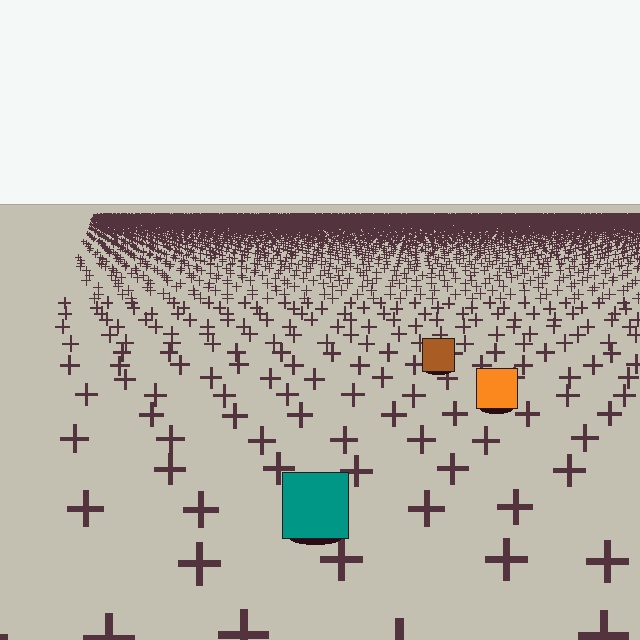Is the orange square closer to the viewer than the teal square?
No. The teal square is closer — you can tell from the texture gradient: the ground texture is coarser near it.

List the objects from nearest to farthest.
From nearest to farthest: the teal square, the orange square, the brown square.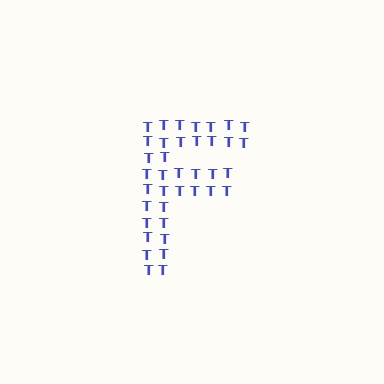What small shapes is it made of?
It is made of small letter T's.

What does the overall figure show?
The overall figure shows the letter F.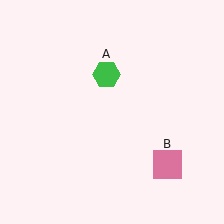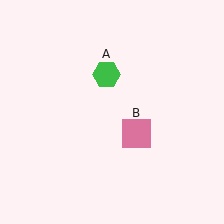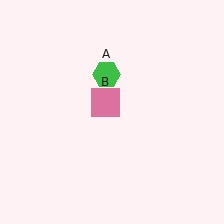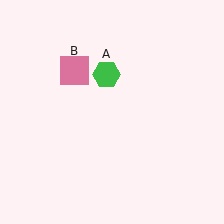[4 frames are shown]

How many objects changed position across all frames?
1 object changed position: pink square (object B).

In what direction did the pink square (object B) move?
The pink square (object B) moved up and to the left.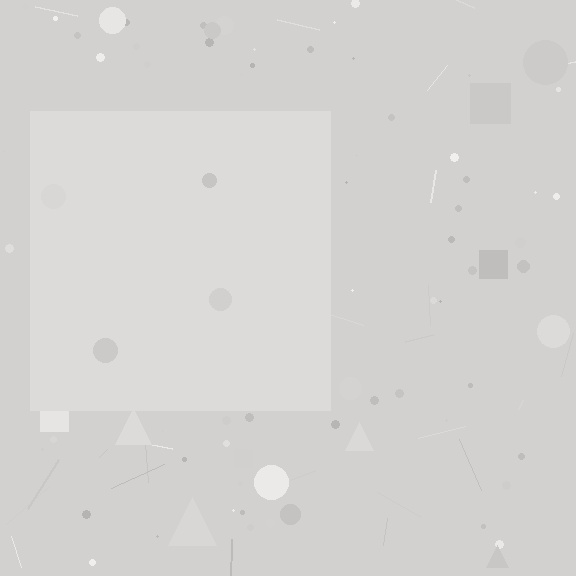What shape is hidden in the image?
A square is hidden in the image.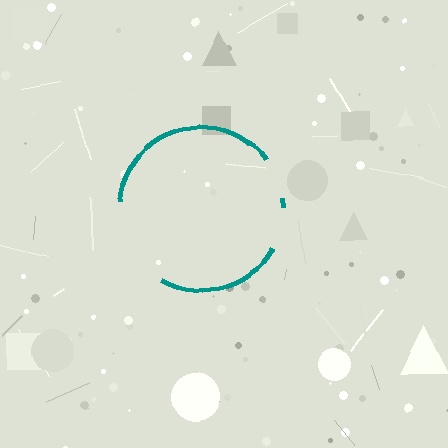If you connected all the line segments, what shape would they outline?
They would outline a circle.